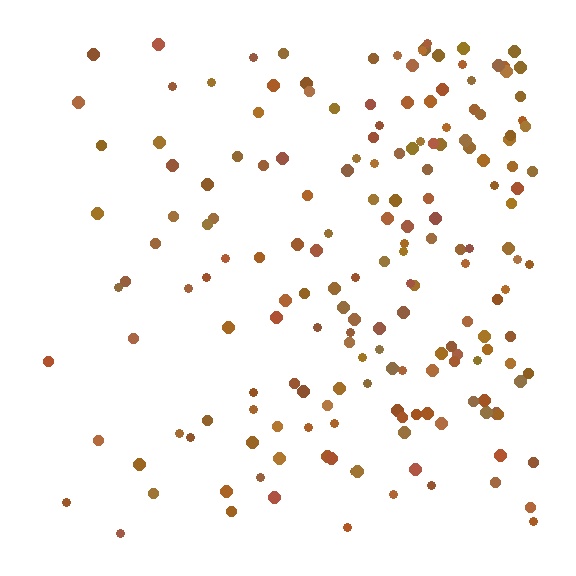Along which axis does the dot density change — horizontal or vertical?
Horizontal.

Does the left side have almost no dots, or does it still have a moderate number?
Still a moderate number, just noticeably fewer than the right.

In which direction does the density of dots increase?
From left to right, with the right side densest.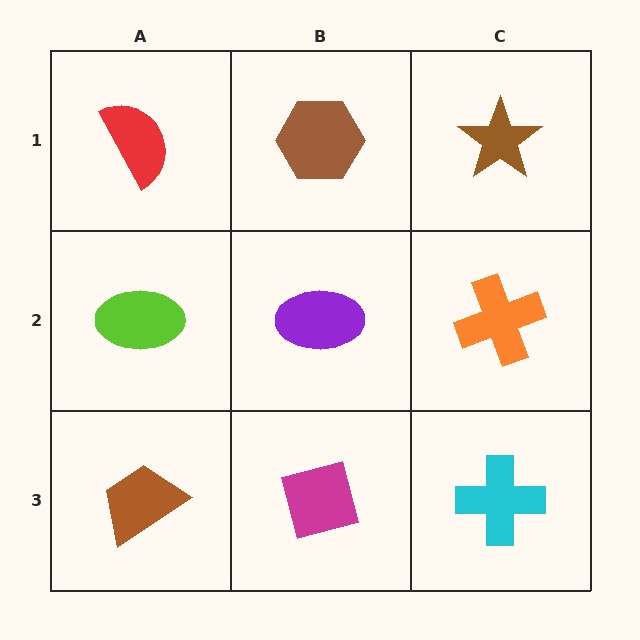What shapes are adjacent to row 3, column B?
A purple ellipse (row 2, column B), a brown trapezoid (row 3, column A), a cyan cross (row 3, column C).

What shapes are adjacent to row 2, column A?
A red semicircle (row 1, column A), a brown trapezoid (row 3, column A), a purple ellipse (row 2, column B).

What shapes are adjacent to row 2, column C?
A brown star (row 1, column C), a cyan cross (row 3, column C), a purple ellipse (row 2, column B).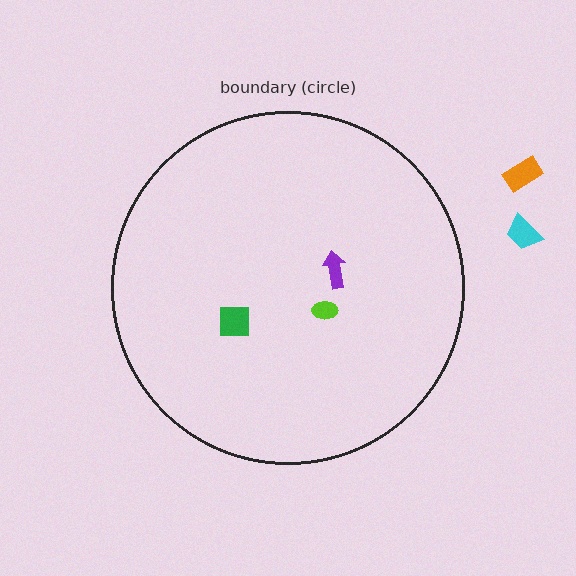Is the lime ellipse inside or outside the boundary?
Inside.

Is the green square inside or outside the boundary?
Inside.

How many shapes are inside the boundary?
3 inside, 2 outside.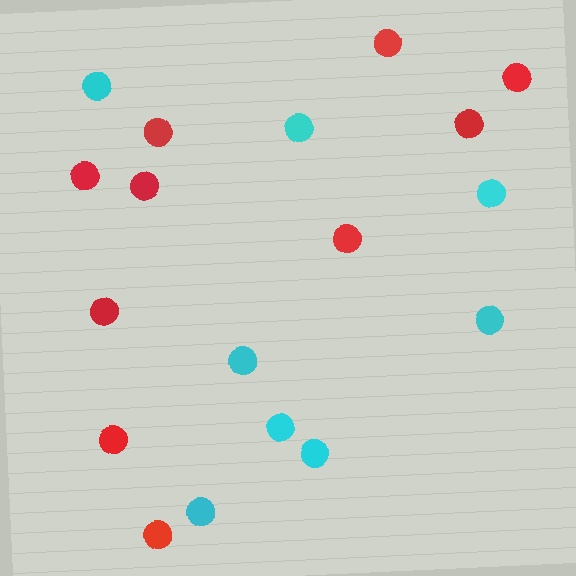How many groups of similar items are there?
There are 2 groups: one group of red circles (10) and one group of cyan circles (8).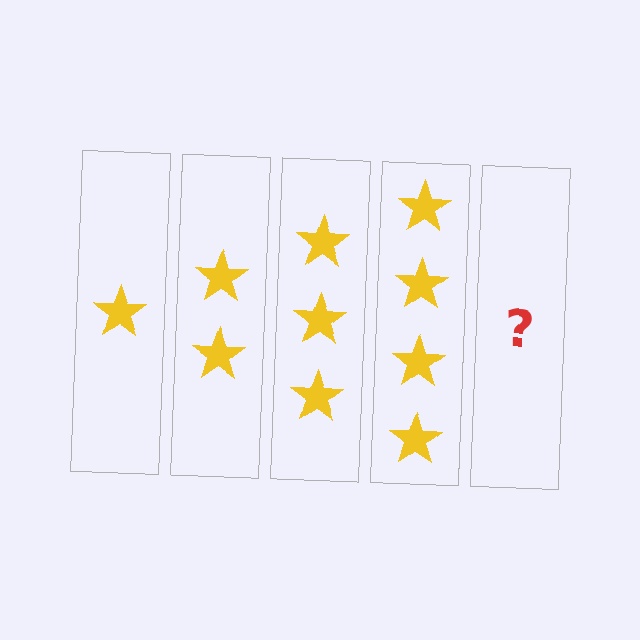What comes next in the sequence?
The next element should be 5 stars.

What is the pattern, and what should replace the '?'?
The pattern is that each step adds one more star. The '?' should be 5 stars.